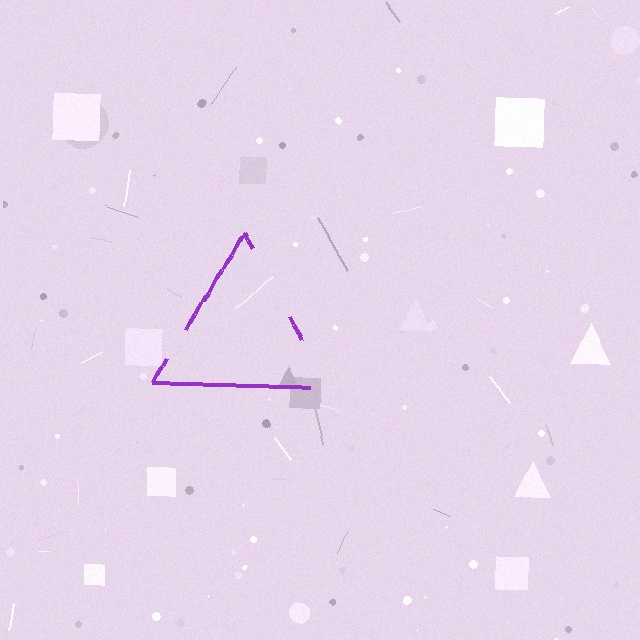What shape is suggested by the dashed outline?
The dashed outline suggests a triangle.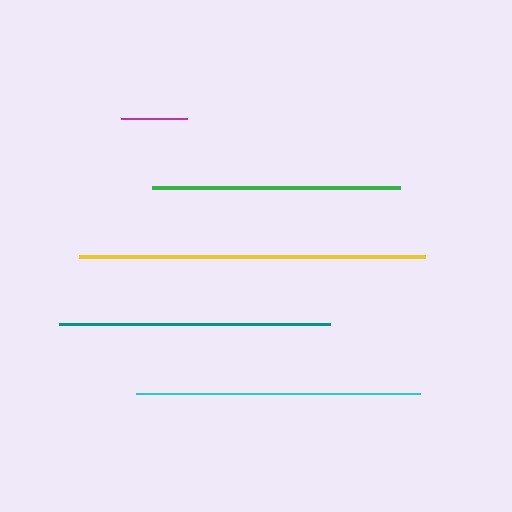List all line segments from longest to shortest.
From longest to shortest: yellow, cyan, teal, green, magenta.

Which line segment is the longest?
The yellow line is the longest at approximately 346 pixels.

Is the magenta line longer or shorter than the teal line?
The teal line is longer than the magenta line.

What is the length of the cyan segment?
The cyan segment is approximately 284 pixels long.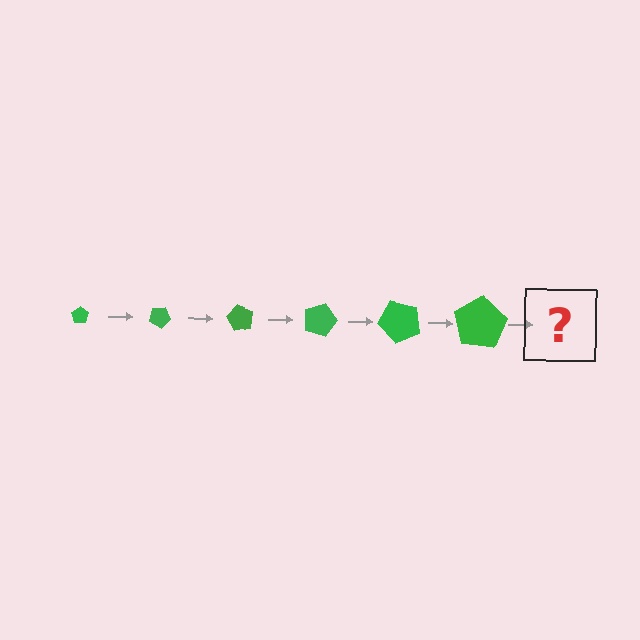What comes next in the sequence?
The next element should be a pentagon, larger than the previous one and rotated 180 degrees from the start.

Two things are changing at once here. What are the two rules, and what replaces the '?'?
The two rules are that the pentagon grows larger each step and it rotates 30 degrees each step. The '?' should be a pentagon, larger than the previous one and rotated 180 degrees from the start.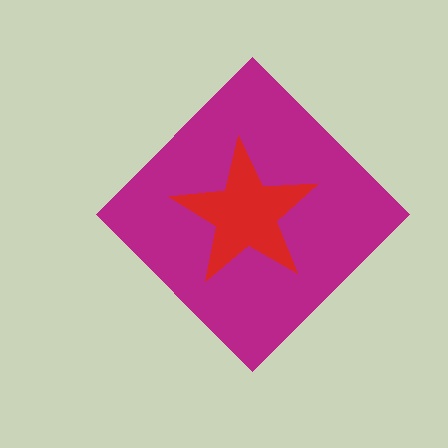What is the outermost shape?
The magenta diamond.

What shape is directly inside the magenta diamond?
The red star.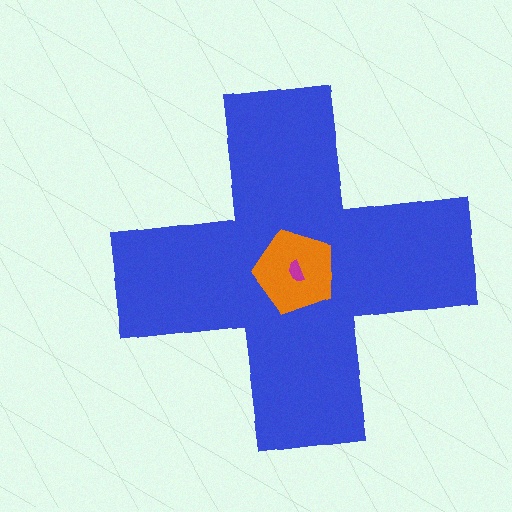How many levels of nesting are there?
3.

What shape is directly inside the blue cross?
The orange pentagon.